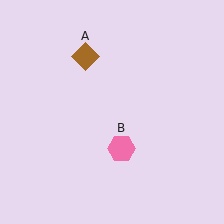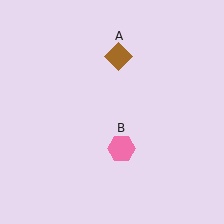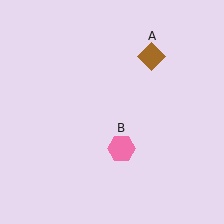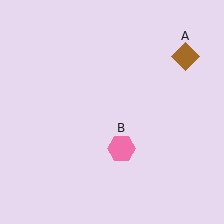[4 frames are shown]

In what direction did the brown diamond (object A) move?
The brown diamond (object A) moved right.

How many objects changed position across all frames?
1 object changed position: brown diamond (object A).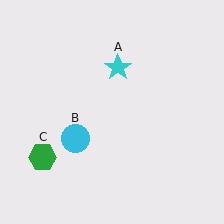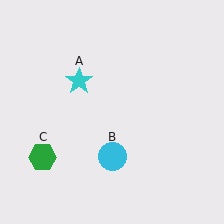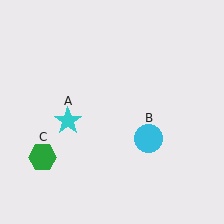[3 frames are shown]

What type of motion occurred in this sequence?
The cyan star (object A), cyan circle (object B) rotated counterclockwise around the center of the scene.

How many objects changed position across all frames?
2 objects changed position: cyan star (object A), cyan circle (object B).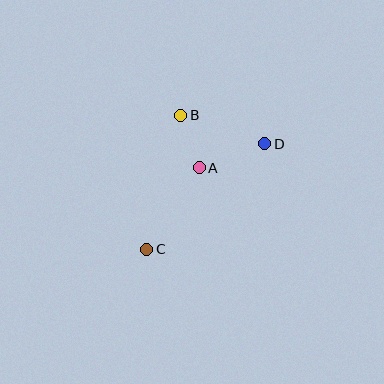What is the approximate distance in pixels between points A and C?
The distance between A and C is approximately 97 pixels.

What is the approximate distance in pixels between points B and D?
The distance between B and D is approximately 89 pixels.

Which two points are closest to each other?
Points A and B are closest to each other.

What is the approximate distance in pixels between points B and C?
The distance between B and C is approximately 138 pixels.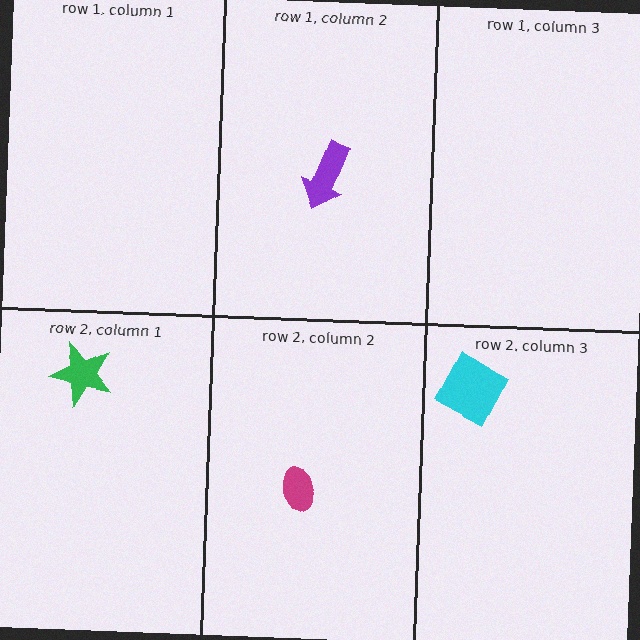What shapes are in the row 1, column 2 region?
The purple arrow.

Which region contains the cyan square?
The row 2, column 3 region.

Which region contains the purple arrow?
The row 1, column 2 region.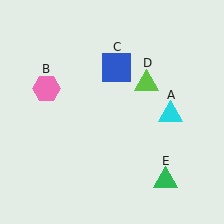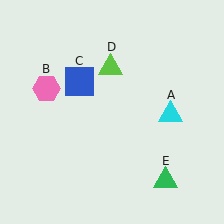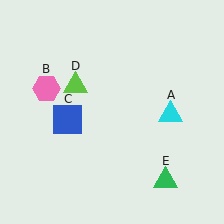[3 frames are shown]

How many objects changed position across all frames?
2 objects changed position: blue square (object C), lime triangle (object D).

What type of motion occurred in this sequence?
The blue square (object C), lime triangle (object D) rotated counterclockwise around the center of the scene.